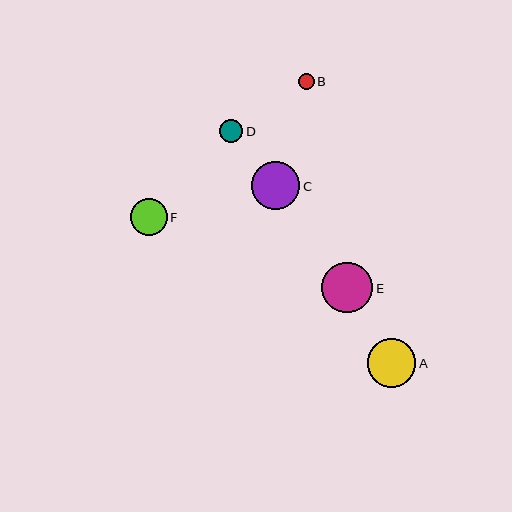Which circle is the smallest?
Circle B is the smallest with a size of approximately 16 pixels.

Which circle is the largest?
Circle E is the largest with a size of approximately 51 pixels.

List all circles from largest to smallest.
From largest to smallest: E, A, C, F, D, B.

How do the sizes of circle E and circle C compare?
Circle E and circle C are approximately the same size.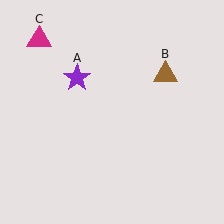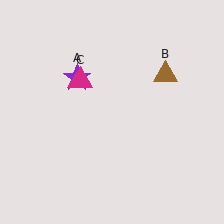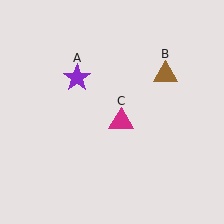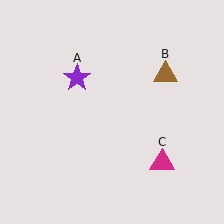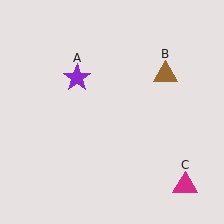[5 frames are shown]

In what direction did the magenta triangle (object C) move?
The magenta triangle (object C) moved down and to the right.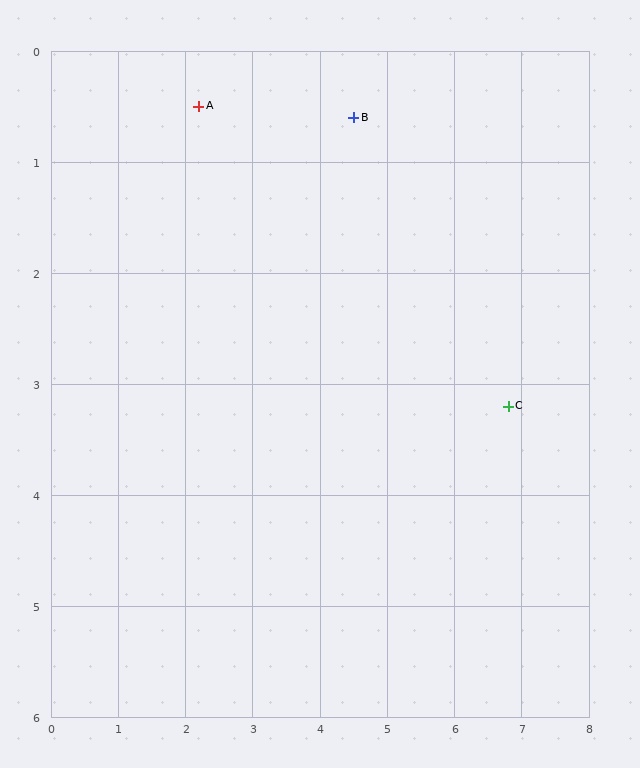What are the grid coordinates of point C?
Point C is at approximately (6.8, 3.2).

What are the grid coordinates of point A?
Point A is at approximately (2.2, 0.5).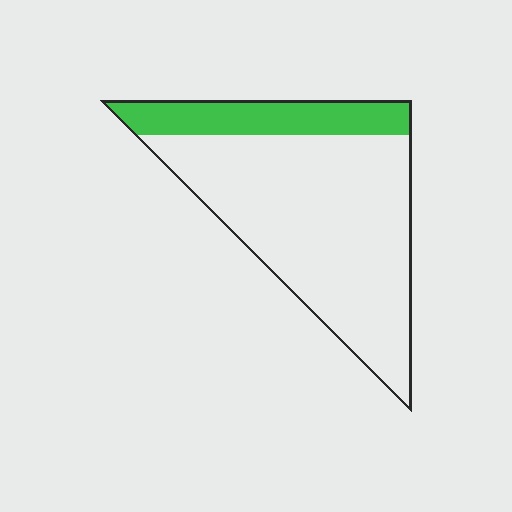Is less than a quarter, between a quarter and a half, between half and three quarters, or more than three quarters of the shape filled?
Less than a quarter.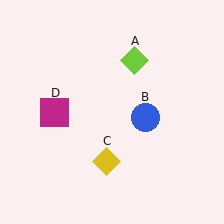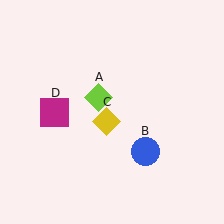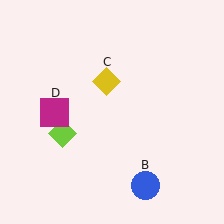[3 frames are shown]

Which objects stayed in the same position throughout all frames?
Magenta square (object D) remained stationary.